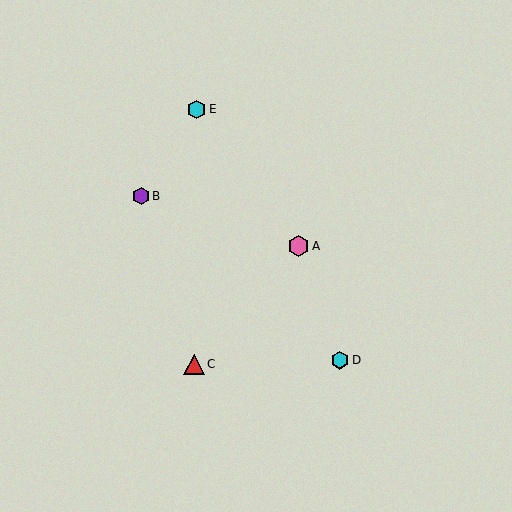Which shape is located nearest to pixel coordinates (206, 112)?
The cyan hexagon (labeled E) at (196, 109) is nearest to that location.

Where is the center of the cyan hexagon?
The center of the cyan hexagon is at (340, 360).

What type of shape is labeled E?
Shape E is a cyan hexagon.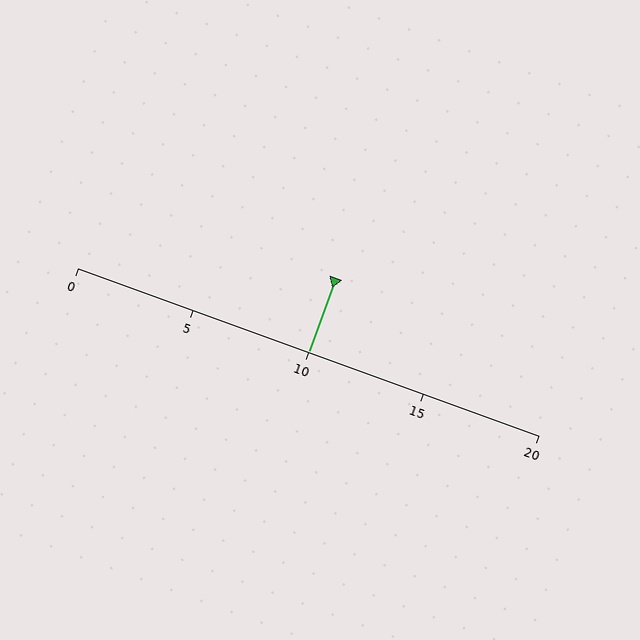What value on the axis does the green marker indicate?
The marker indicates approximately 10.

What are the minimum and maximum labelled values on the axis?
The axis runs from 0 to 20.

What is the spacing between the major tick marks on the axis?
The major ticks are spaced 5 apart.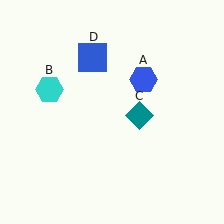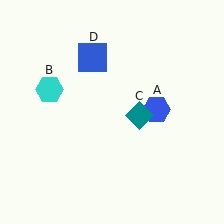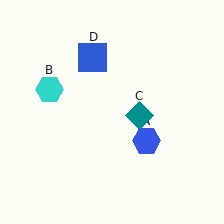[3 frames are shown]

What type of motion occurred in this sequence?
The blue hexagon (object A) rotated clockwise around the center of the scene.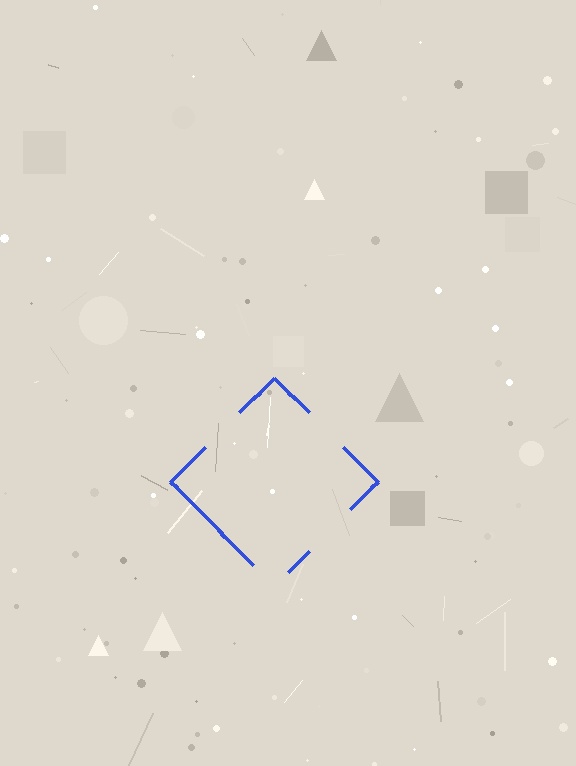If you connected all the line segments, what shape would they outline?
They would outline a diamond.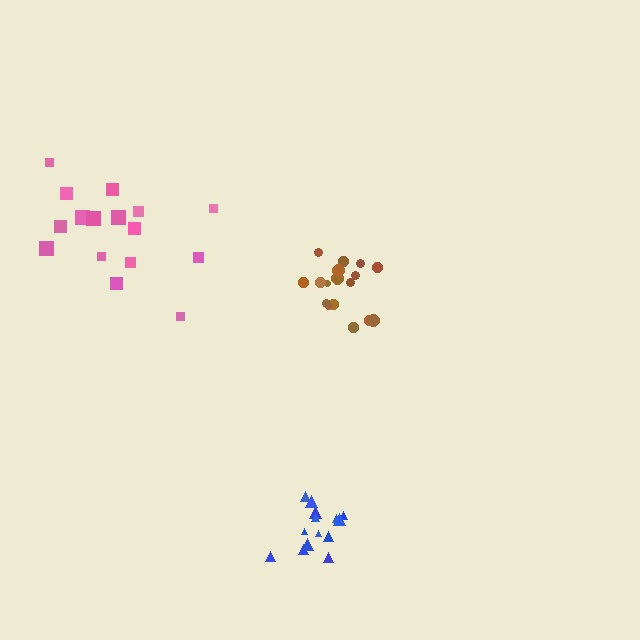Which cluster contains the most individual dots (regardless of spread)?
Brown (17).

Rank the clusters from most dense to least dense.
brown, blue, pink.